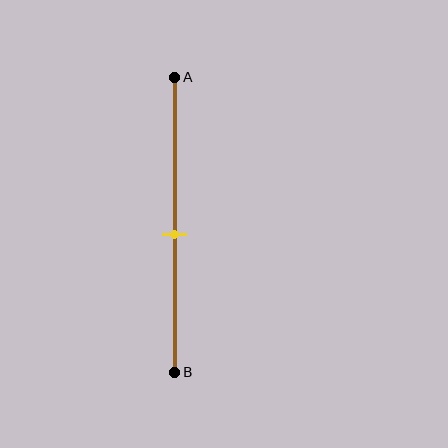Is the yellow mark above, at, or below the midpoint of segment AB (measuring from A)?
The yellow mark is below the midpoint of segment AB.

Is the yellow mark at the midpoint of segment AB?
No, the mark is at about 55% from A, not at the 50% midpoint.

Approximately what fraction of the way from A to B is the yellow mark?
The yellow mark is approximately 55% of the way from A to B.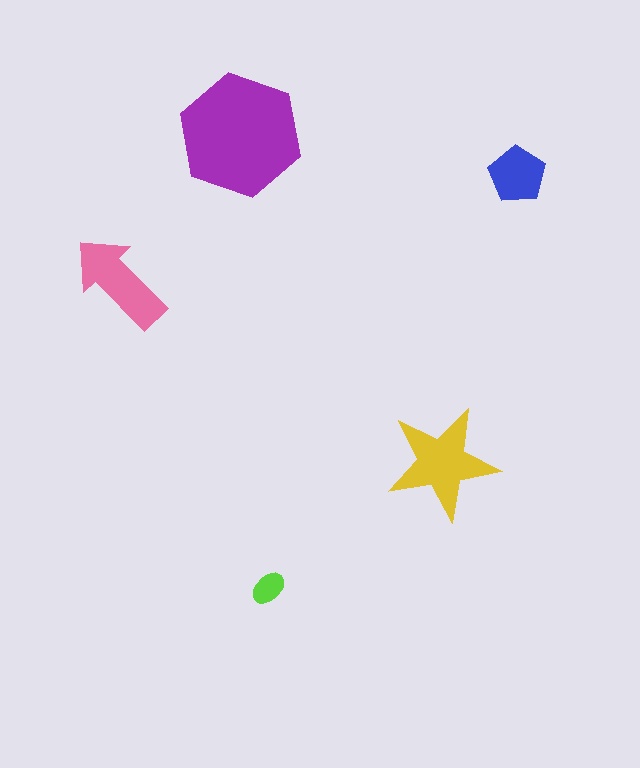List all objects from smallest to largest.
The lime ellipse, the blue pentagon, the pink arrow, the yellow star, the purple hexagon.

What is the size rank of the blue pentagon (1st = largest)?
4th.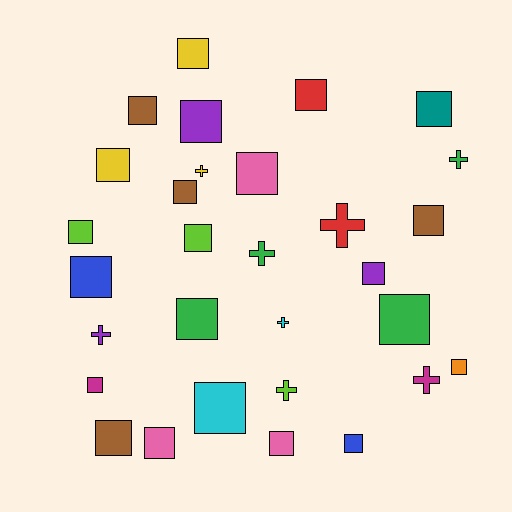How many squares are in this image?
There are 22 squares.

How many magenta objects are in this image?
There are 2 magenta objects.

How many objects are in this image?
There are 30 objects.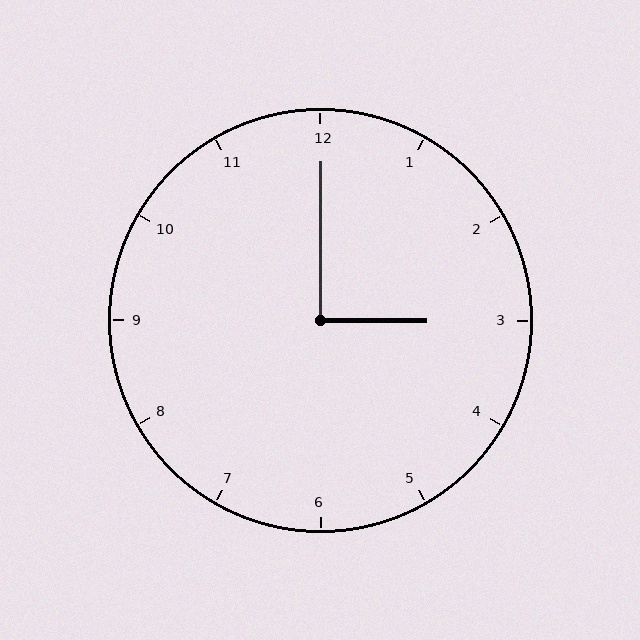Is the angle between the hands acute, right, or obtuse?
It is right.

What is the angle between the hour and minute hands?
Approximately 90 degrees.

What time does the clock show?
3:00.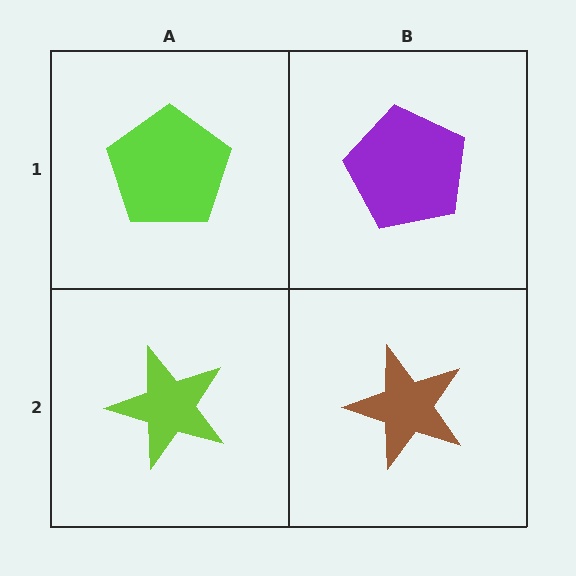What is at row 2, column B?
A brown star.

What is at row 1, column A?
A lime pentagon.